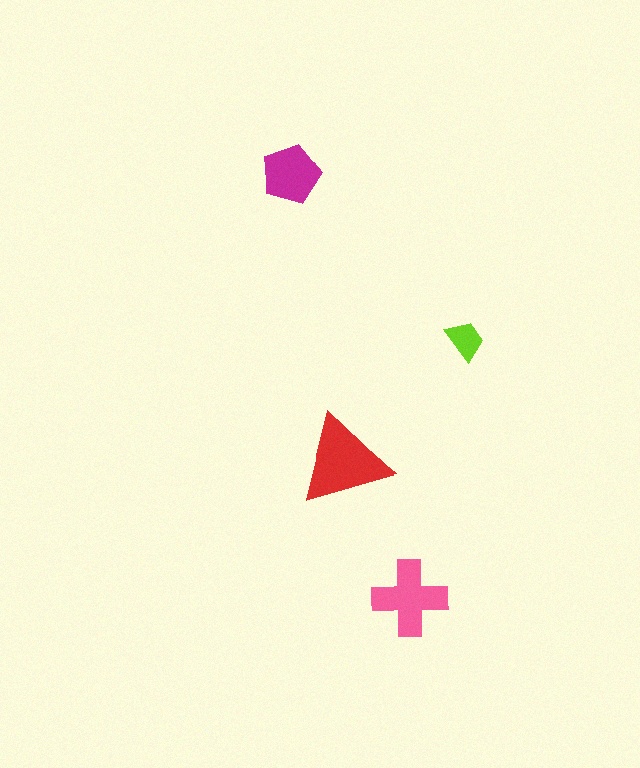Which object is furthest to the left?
The magenta pentagon is leftmost.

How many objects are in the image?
There are 4 objects in the image.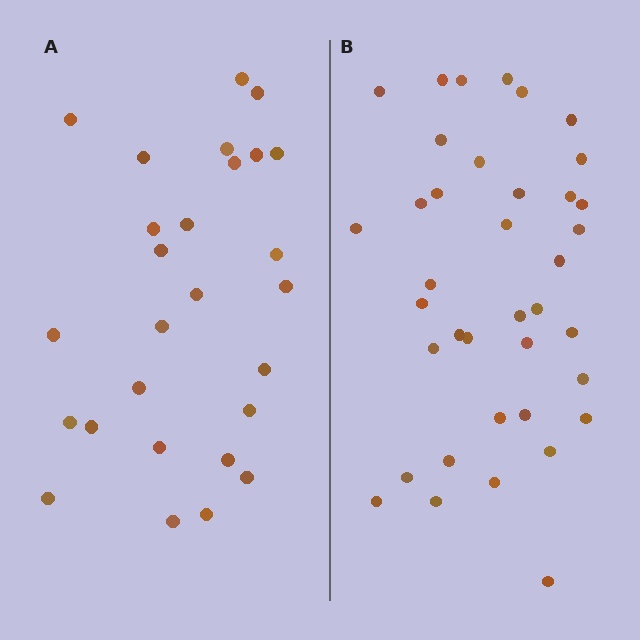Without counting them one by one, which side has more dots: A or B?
Region B (the right region) has more dots.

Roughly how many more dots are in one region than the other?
Region B has roughly 12 or so more dots than region A.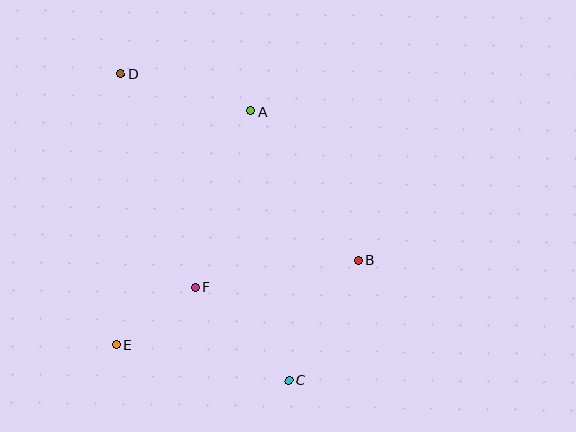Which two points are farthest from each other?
Points C and D are farthest from each other.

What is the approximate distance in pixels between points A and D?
The distance between A and D is approximately 135 pixels.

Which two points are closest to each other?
Points E and F are closest to each other.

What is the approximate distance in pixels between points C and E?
The distance between C and E is approximately 176 pixels.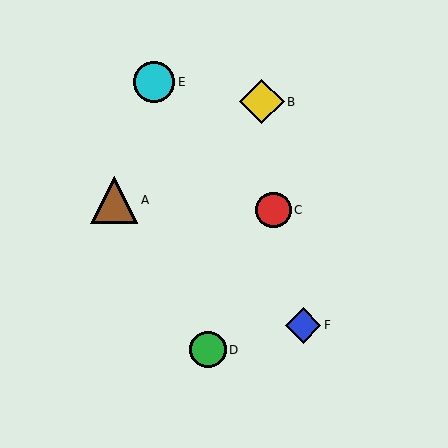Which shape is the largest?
The brown triangle (labeled A) is the largest.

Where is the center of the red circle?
The center of the red circle is at (273, 210).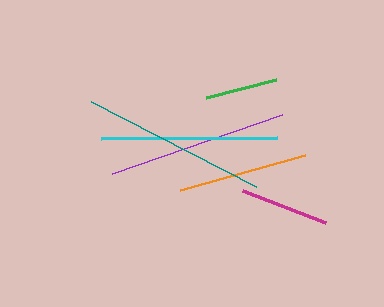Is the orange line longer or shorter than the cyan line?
The cyan line is longer than the orange line.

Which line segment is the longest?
The teal line is the longest at approximately 185 pixels.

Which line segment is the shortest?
The green line is the shortest at approximately 72 pixels.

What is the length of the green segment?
The green segment is approximately 72 pixels long.